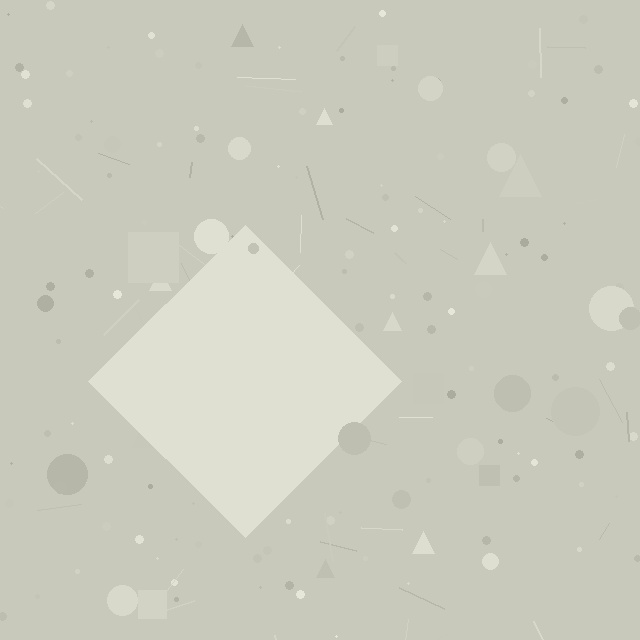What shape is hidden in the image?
A diamond is hidden in the image.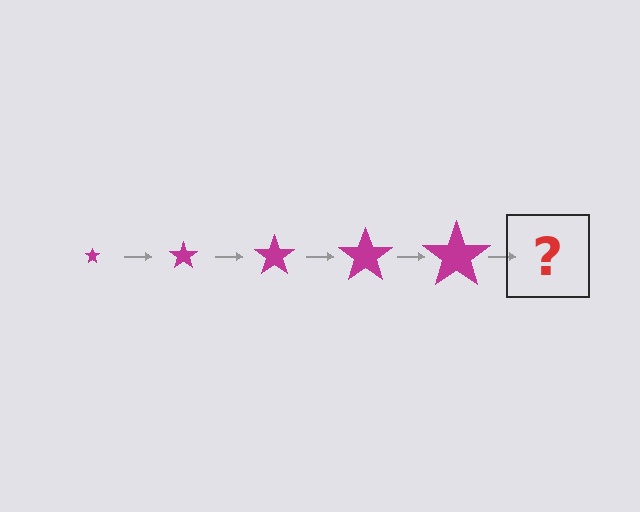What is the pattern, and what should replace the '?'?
The pattern is that the star gets progressively larger each step. The '?' should be a magenta star, larger than the previous one.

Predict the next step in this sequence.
The next step is a magenta star, larger than the previous one.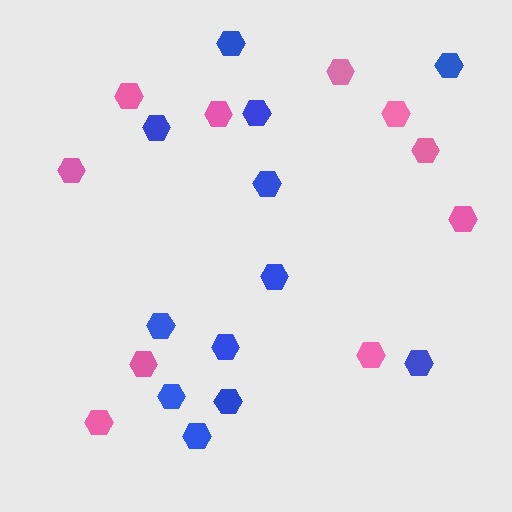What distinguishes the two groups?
There are 2 groups: one group of blue hexagons (12) and one group of pink hexagons (10).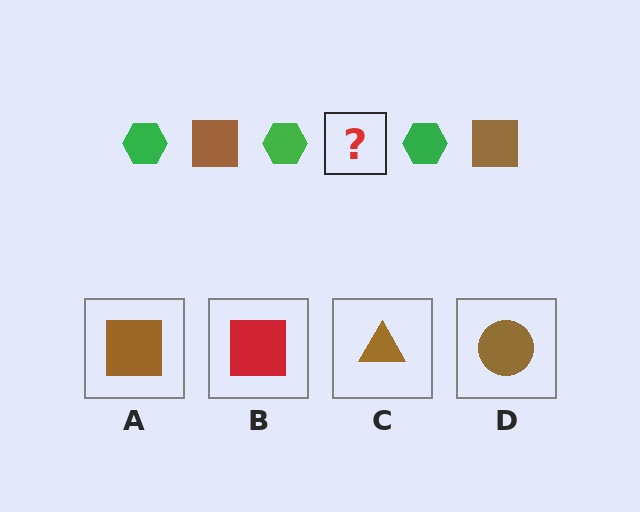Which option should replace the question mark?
Option A.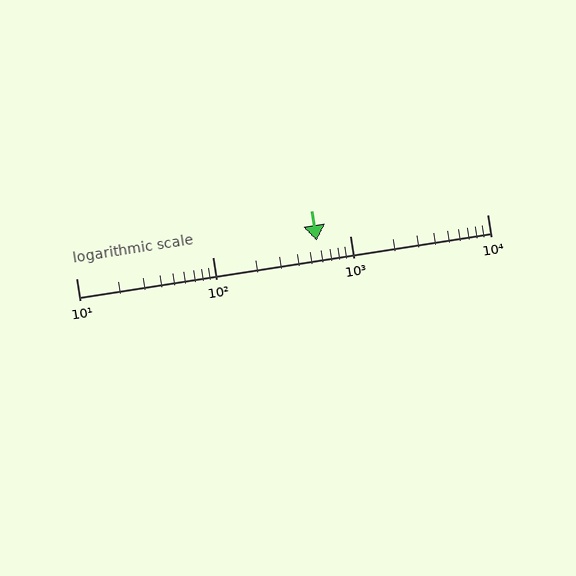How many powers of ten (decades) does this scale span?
The scale spans 3 decades, from 10 to 10000.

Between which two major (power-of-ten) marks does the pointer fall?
The pointer is between 100 and 1000.